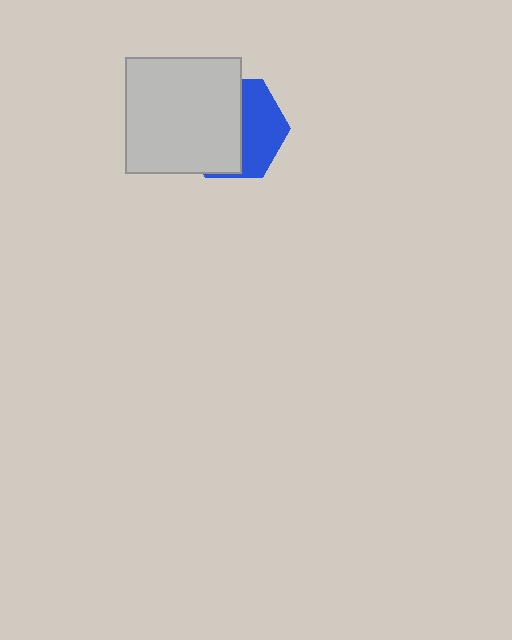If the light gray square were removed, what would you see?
You would see the complete blue hexagon.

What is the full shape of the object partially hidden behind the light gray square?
The partially hidden object is a blue hexagon.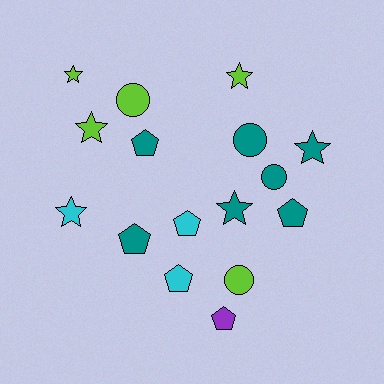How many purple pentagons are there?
There is 1 purple pentagon.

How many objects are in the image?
There are 16 objects.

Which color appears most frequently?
Teal, with 7 objects.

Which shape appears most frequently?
Star, with 6 objects.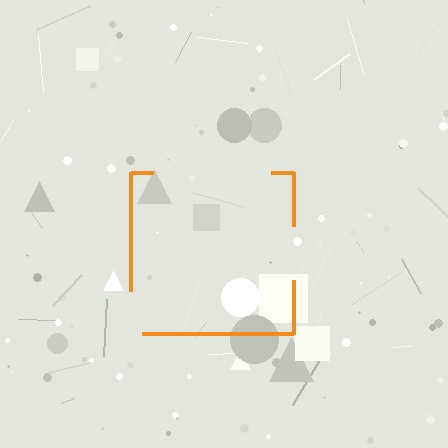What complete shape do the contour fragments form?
The contour fragments form a square.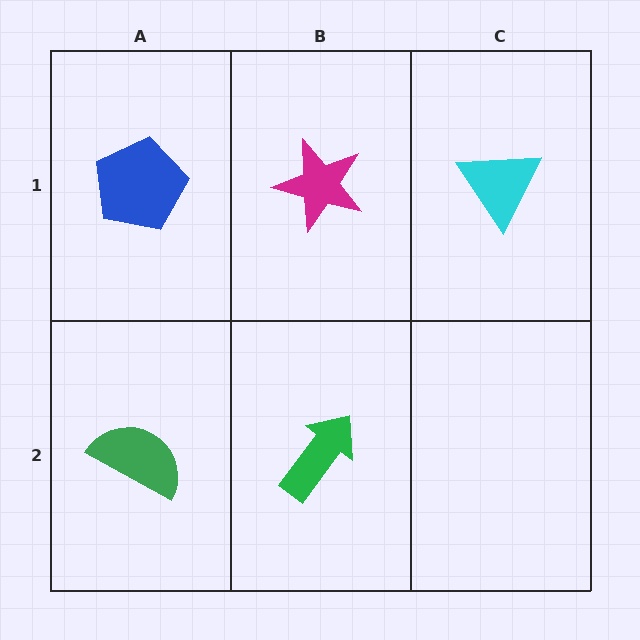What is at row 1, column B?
A magenta star.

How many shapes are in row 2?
2 shapes.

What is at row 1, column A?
A blue pentagon.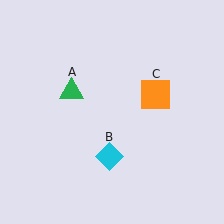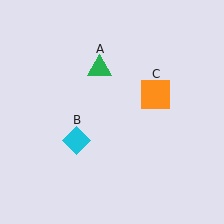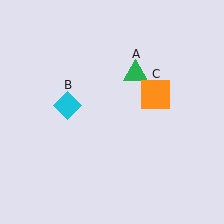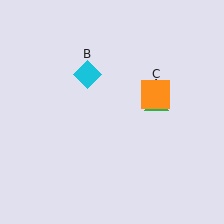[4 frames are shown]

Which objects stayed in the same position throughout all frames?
Orange square (object C) remained stationary.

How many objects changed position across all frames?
2 objects changed position: green triangle (object A), cyan diamond (object B).